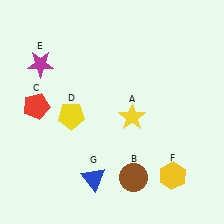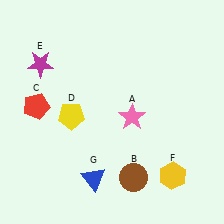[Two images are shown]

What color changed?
The star (A) changed from yellow in Image 1 to pink in Image 2.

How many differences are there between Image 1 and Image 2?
There is 1 difference between the two images.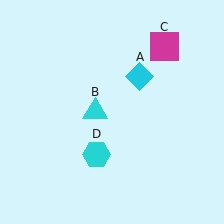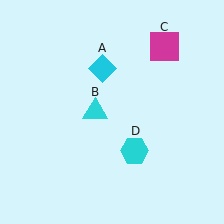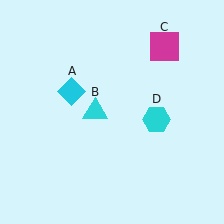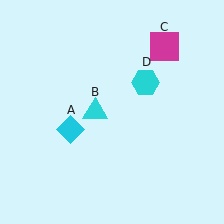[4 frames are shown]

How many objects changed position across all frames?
2 objects changed position: cyan diamond (object A), cyan hexagon (object D).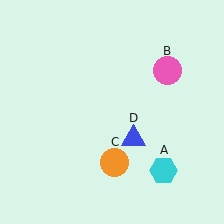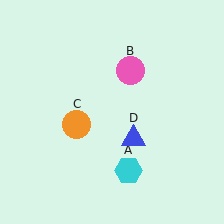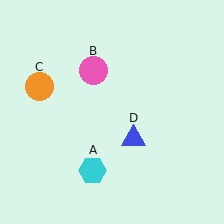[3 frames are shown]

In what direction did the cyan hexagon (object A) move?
The cyan hexagon (object A) moved left.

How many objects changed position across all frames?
3 objects changed position: cyan hexagon (object A), pink circle (object B), orange circle (object C).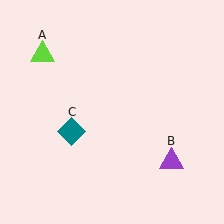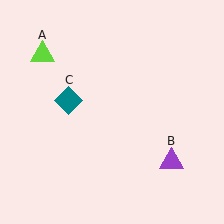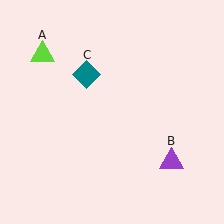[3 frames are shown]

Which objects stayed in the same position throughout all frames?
Lime triangle (object A) and purple triangle (object B) remained stationary.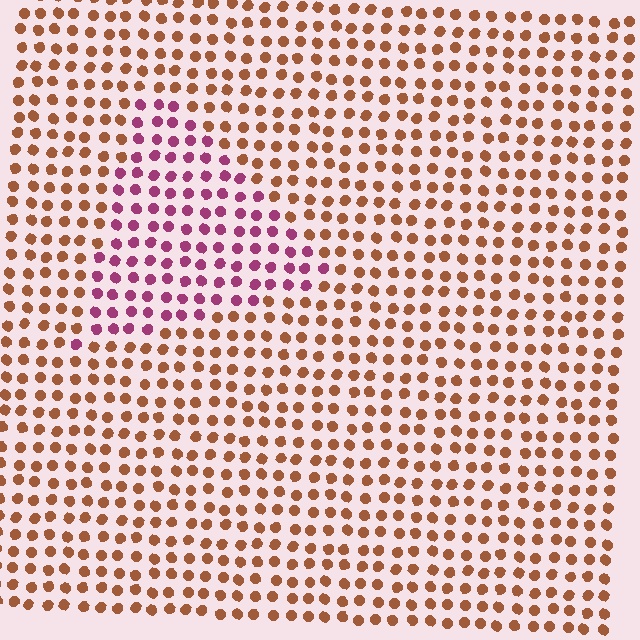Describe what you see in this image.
The image is filled with small brown elements in a uniform arrangement. A triangle-shaped region is visible where the elements are tinted to a slightly different hue, forming a subtle color boundary.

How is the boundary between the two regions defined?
The boundary is defined purely by a slight shift in hue (about 56 degrees). Spacing, size, and orientation are identical on both sides.